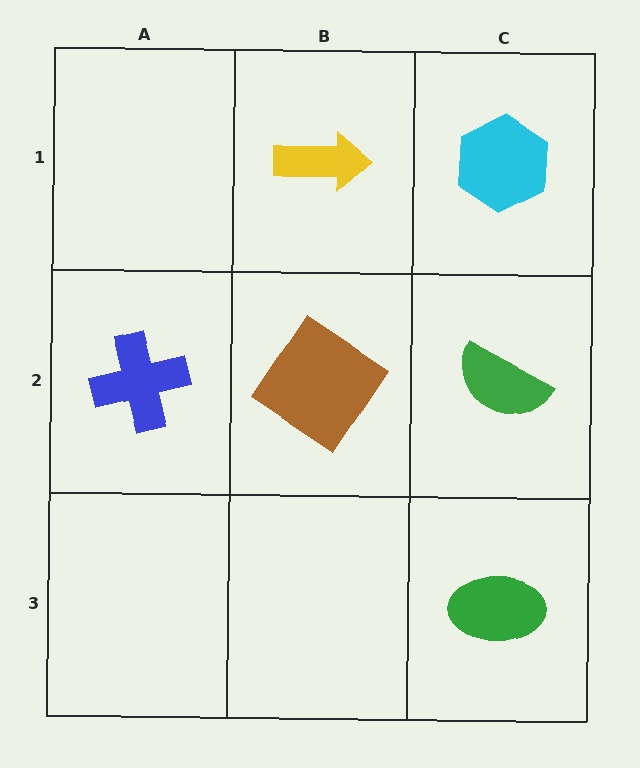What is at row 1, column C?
A cyan hexagon.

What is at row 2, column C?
A green semicircle.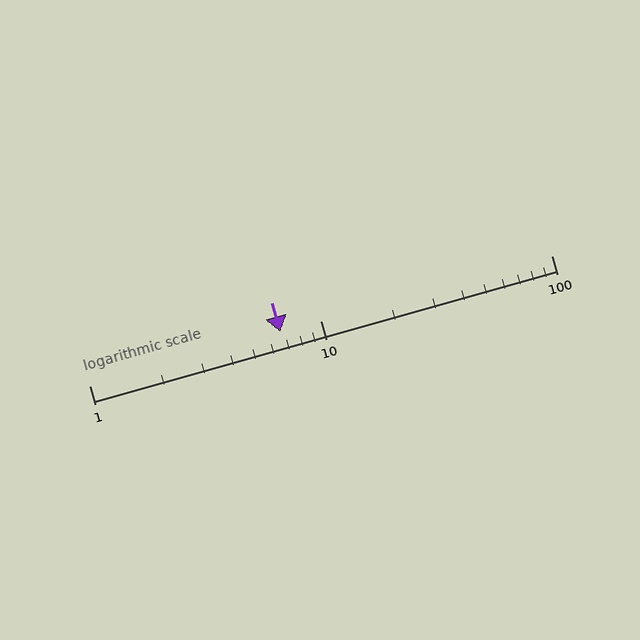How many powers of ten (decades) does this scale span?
The scale spans 2 decades, from 1 to 100.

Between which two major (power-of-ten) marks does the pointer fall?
The pointer is between 1 and 10.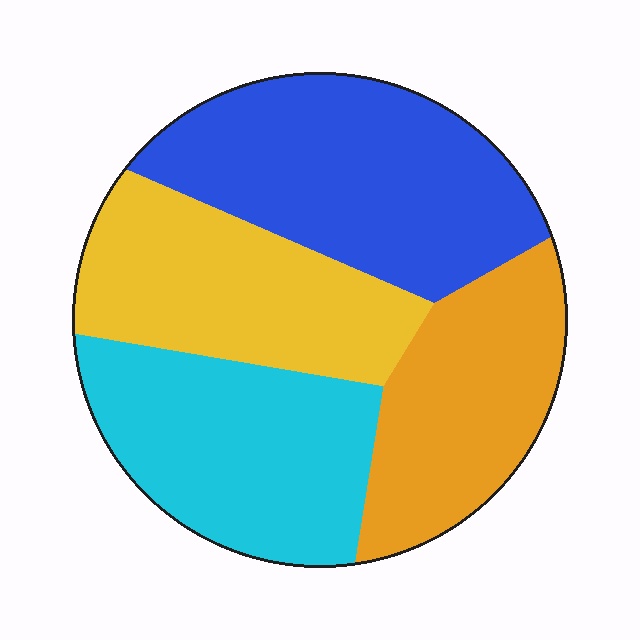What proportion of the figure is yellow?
Yellow takes up about one quarter (1/4) of the figure.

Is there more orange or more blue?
Blue.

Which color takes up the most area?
Blue, at roughly 30%.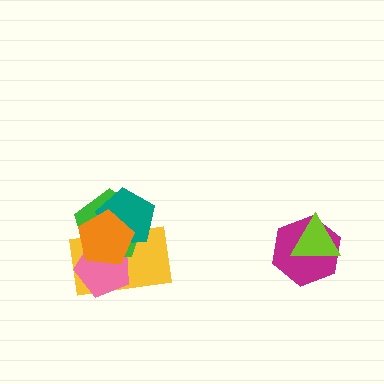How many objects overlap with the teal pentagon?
4 objects overlap with the teal pentagon.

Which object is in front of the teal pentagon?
The orange pentagon is in front of the teal pentagon.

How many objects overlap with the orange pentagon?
4 objects overlap with the orange pentagon.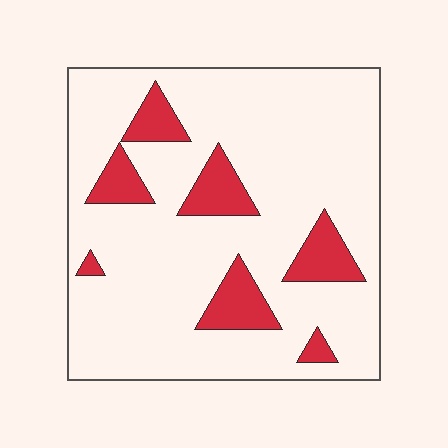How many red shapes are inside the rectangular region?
7.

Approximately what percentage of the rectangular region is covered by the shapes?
Approximately 15%.